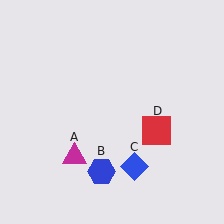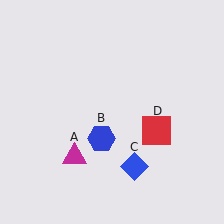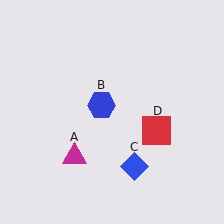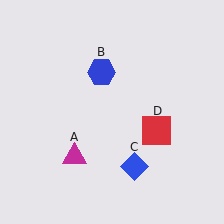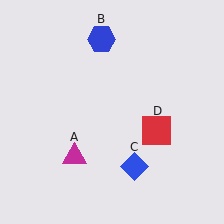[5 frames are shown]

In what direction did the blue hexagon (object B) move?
The blue hexagon (object B) moved up.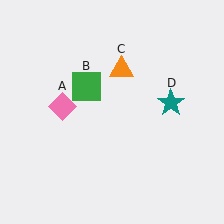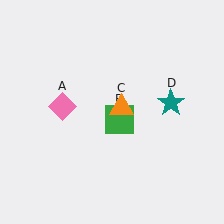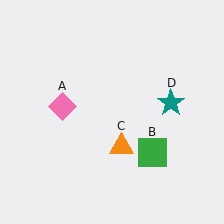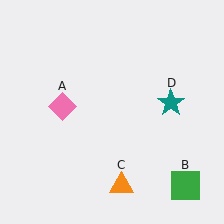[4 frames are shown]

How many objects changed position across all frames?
2 objects changed position: green square (object B), orange triangle (object C).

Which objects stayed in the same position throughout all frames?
Pink diamond (object A) and teal star (object D) remained stationary.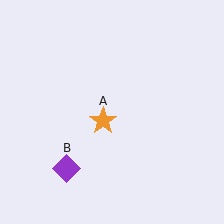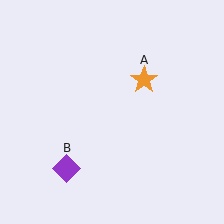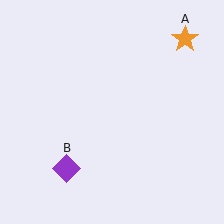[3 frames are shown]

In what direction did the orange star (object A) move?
The orange star (object A) moved up and to the right.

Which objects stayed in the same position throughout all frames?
Purple diamond (object B) remained stationary.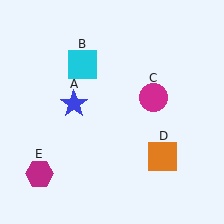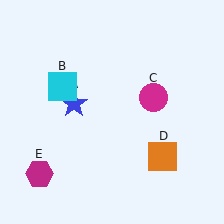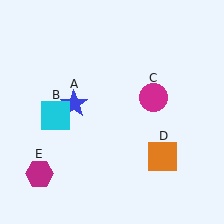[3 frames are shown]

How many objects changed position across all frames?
1 object changed position: cyan square (object B).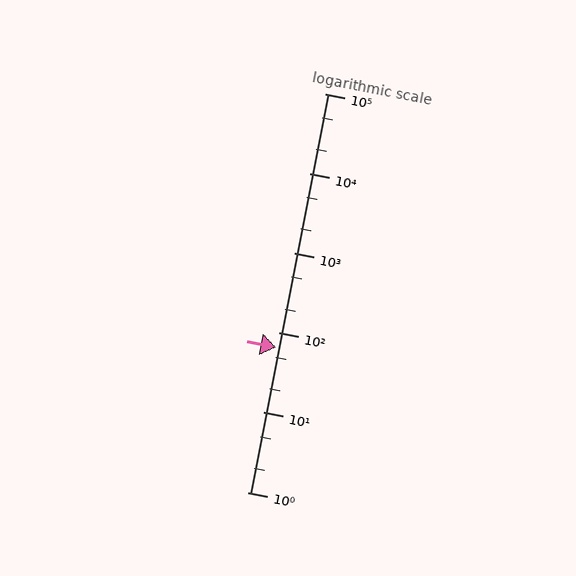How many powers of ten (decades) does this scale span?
The scale spans 5 decades, from 1 to 100000.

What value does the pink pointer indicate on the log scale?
The pointer indicates approximately 65.